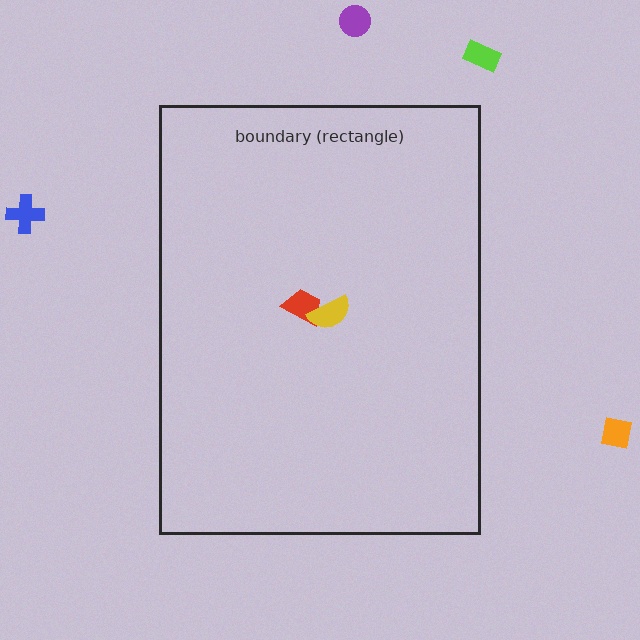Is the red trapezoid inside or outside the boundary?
Inside.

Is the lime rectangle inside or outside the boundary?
Outside.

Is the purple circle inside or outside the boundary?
Outside.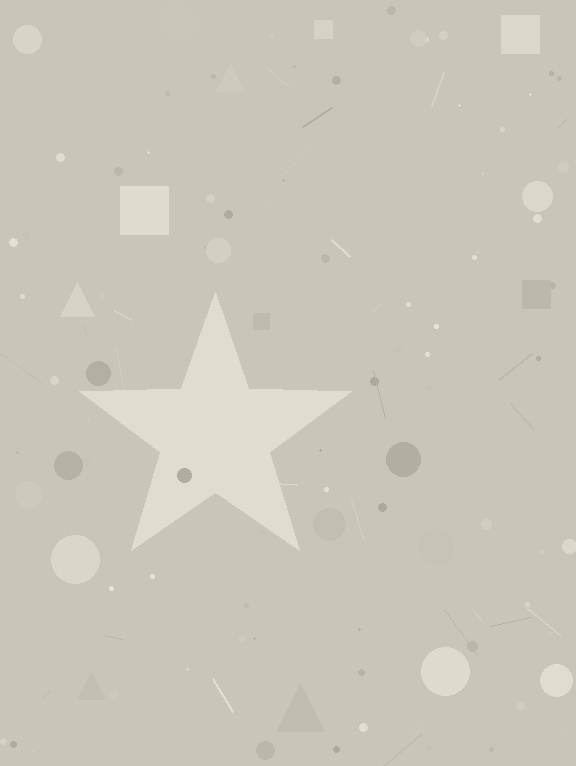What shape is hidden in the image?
A star is hidden in the image.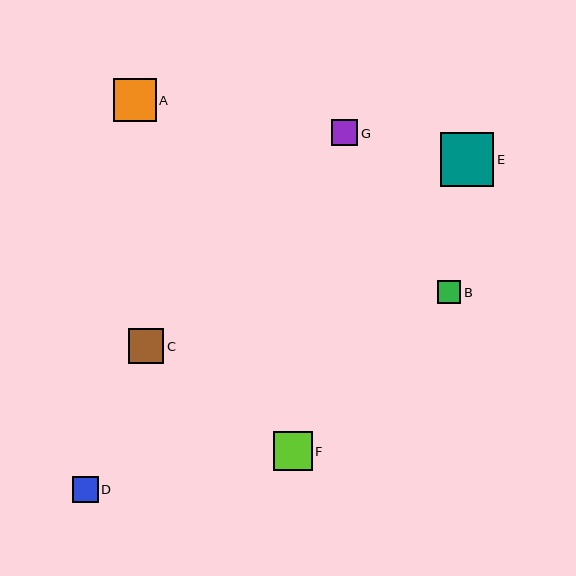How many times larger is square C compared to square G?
Square C is approximately 1.4 times the size of square G.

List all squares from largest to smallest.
From largest to smallest: E, A, F, C, G, D, B.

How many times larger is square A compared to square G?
Square A is approximately 1.6 times the size of square G.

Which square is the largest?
Square E is the largest with a size of approximately 53 pixels.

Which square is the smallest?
Square B is the smallest with a size of approximately 24 pixels.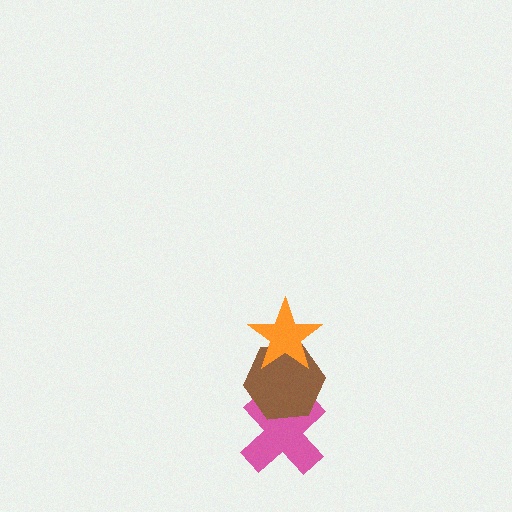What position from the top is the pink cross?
The pink cross is 3rd from the top.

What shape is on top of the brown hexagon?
The orange star is on top of the brown hexagon.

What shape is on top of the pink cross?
The brown hexagon is on top of the pink cross.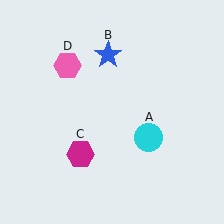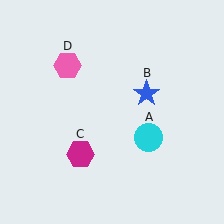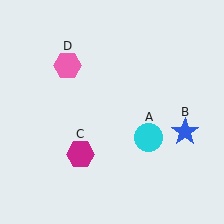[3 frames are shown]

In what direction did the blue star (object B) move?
The blue star (object B) moved down and to the right.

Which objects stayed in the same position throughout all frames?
Cyan circle (object A) and magenta hexagon (object C) and pink hexagon (object D) remained stationary.